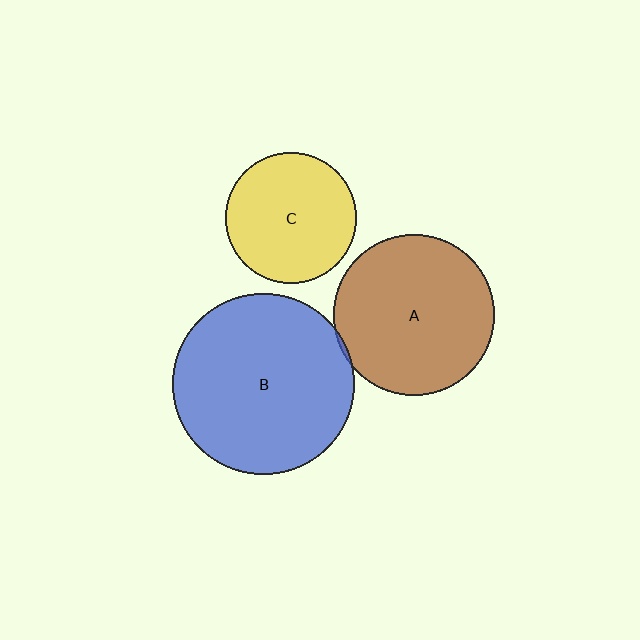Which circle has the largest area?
Circle B (blue).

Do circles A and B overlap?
Yes.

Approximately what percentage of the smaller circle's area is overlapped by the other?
Approximately 5%.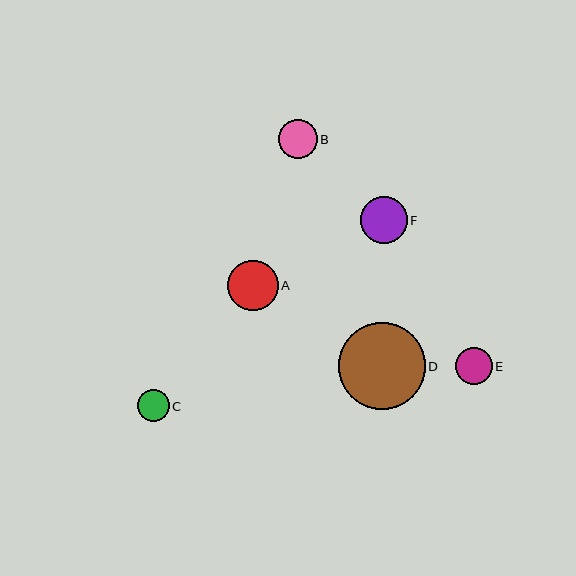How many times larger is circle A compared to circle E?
Circle A is approximately 1.4 times the size of circle E.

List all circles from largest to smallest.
From largest to smallest: D, A, F, B, E, C.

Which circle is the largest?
Circle D is the largest with a size of approximately 86 pixels.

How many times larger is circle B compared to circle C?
Circle B is approximately 1.2 times the size of circle C.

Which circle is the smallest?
Circle C is the smallest with a size of approximately 32 pixels.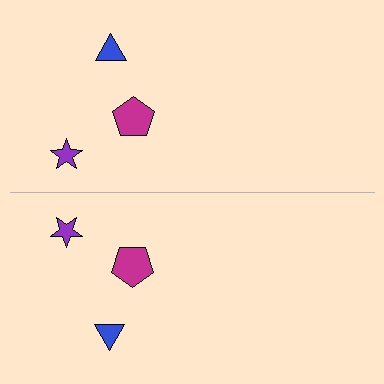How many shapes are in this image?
There are 6 shapes in this image.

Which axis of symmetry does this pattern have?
The pattern has a horizontal axis of symmetry running through the center of the image.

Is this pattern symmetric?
Yes, this pattern has bilateral (reflection) symmetry.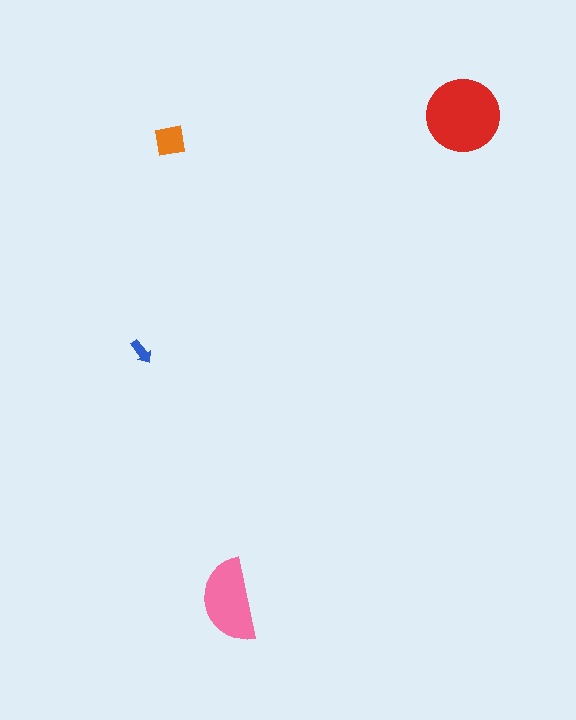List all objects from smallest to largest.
The blue arrow, the orange square, the pink semicircle, the red circle.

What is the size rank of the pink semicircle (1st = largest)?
2nd.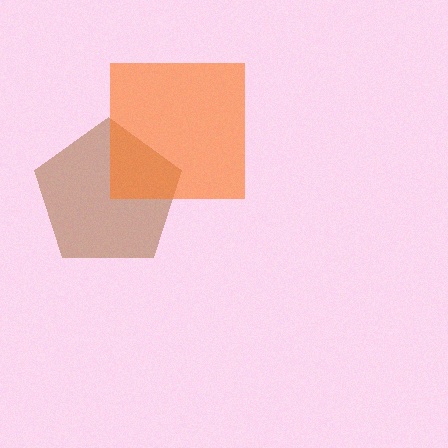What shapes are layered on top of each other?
The layered shapes are: a brown pentagon, an orange square.